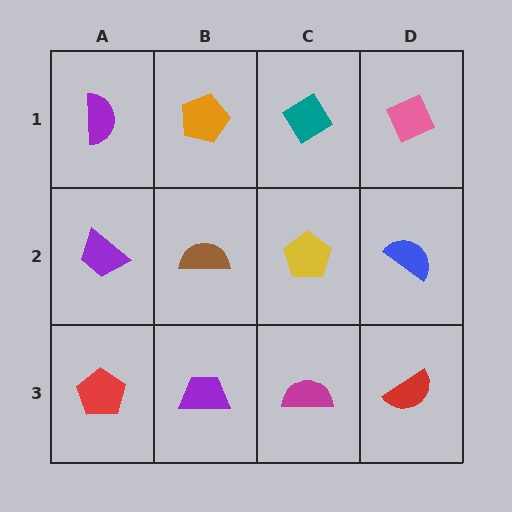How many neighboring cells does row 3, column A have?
2.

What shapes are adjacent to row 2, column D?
A pink diamond (row 1, column D), a red semicircle (row 3, column D), a yellow pentagon (row 2, column C).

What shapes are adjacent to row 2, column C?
A teal diamond (row 1, column C), a magenta semicircle (row 3, column C), a brown semicircle (row 2, column B), a blue semicircle (row 2, column D).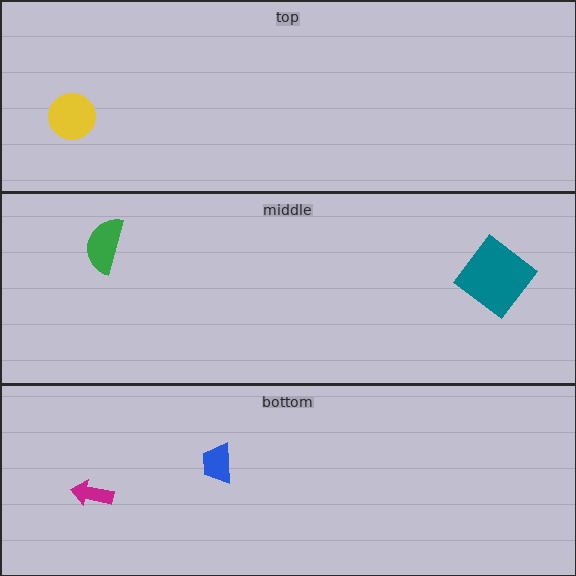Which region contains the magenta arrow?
The bottom region.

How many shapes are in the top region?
1.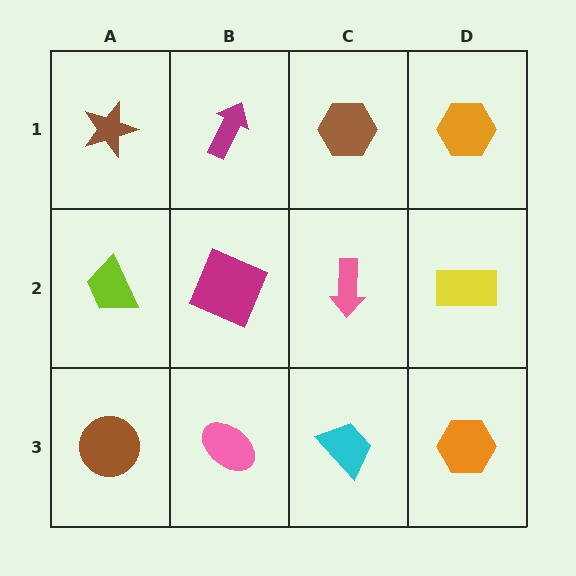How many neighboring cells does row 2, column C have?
4.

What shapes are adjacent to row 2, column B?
A magenta arrow (row 1, column B), a pink ellipse (row 3, column B), a lime trapezoid (row 2, column A), a pink arrow (row 2, column C).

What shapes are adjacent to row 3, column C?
A pink arrow (row 2, column C), a pink ellipse (row 3, column B), an orange hexagon (row 3, column D).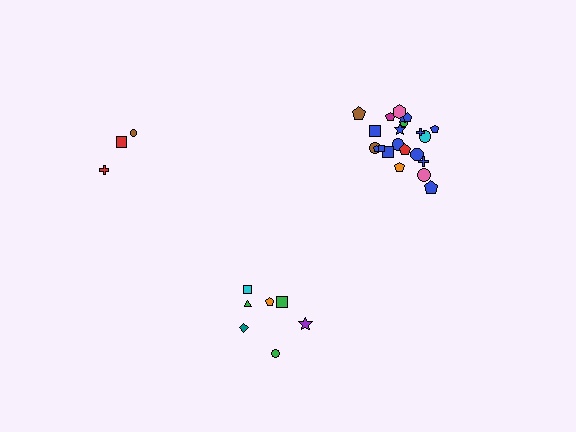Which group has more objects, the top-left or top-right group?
The top-right group.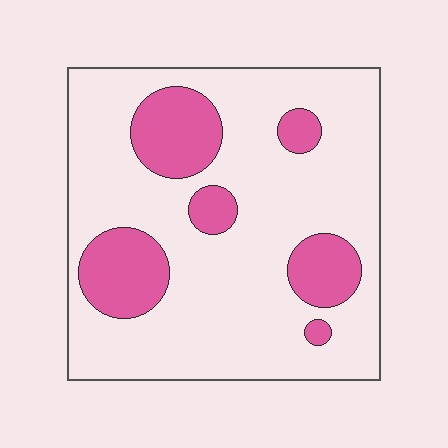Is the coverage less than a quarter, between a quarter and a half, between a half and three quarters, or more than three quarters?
Less than a quarter.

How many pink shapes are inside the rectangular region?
6.